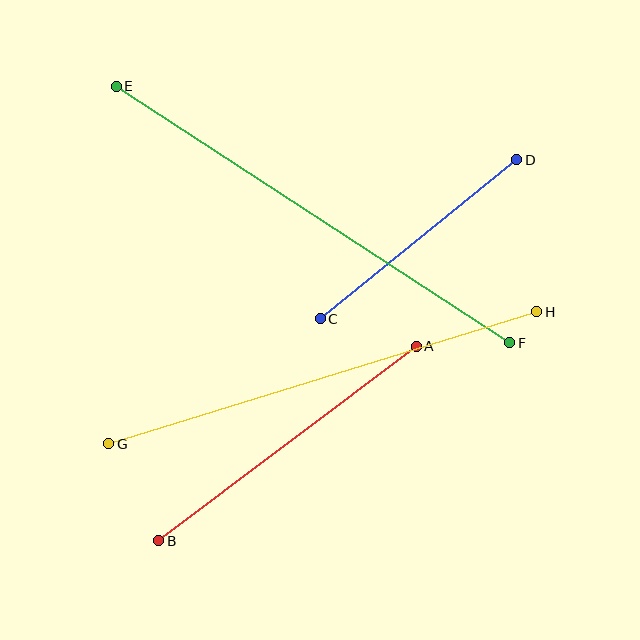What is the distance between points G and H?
The distance is approximately 448 pixels.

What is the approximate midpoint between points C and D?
The midpoint is at approximately (418, 239) pixels.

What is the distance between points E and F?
The distance is approximately 469 pixels.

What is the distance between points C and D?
The distance is approximately 253 pixels.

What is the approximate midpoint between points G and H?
The midpoint is at approximately (323, 378) pixels.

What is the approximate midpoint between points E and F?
The midpoint is at approximately (313, 215) pixels.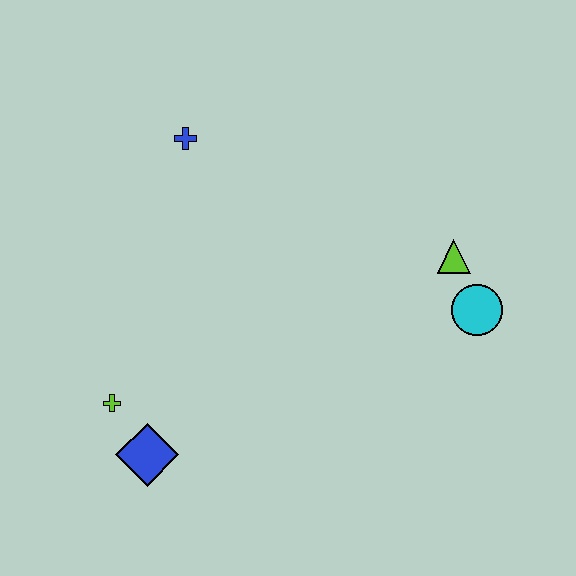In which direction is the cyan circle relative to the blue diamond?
The cyan circle is to the right of the blue diamond.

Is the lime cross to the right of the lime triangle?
No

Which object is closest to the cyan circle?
The lime triangle is closest to the cyan circle.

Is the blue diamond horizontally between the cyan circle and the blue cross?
No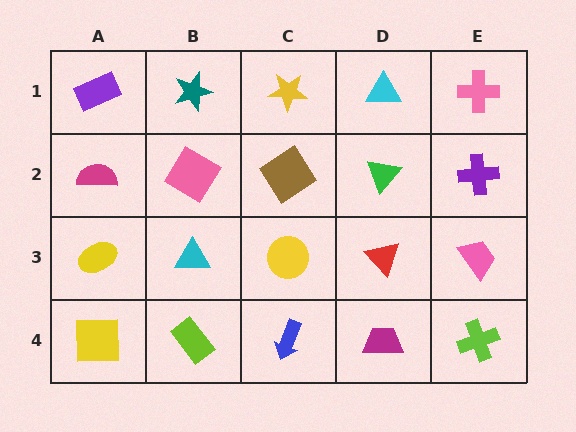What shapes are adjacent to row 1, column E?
A purple cross (row 2, column E), a cyan triangle (row 1, column D).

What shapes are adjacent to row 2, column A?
A purple rectangle (row 1, column A), a yellow ellipse (row 3, column A), a pink diamond (row 2, column B).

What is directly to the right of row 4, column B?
A blue arrow.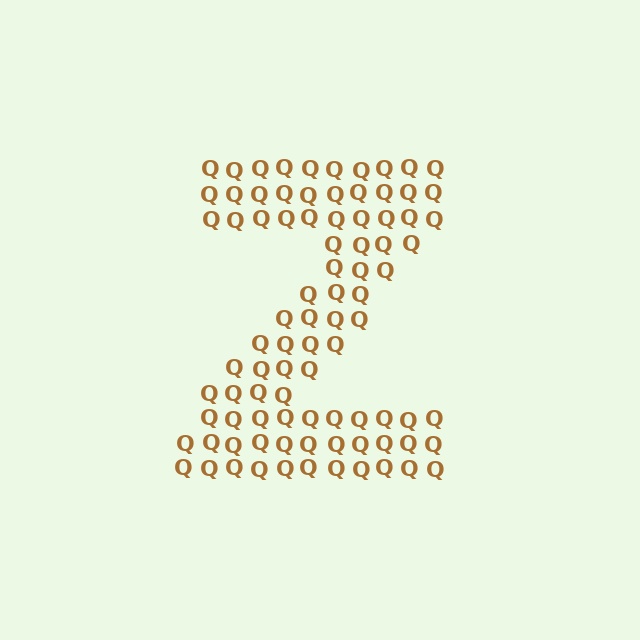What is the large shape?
The large shape is the letter Z.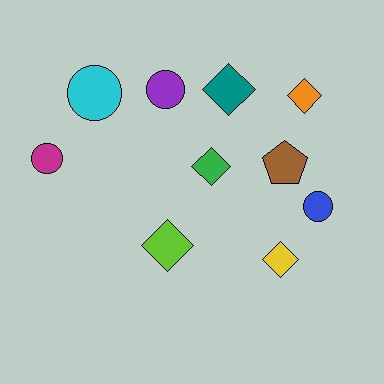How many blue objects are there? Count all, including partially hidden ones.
There is 1 blue object.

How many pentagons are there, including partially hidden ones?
There is 1 pentagon.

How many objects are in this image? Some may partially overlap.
There are 10 objects.